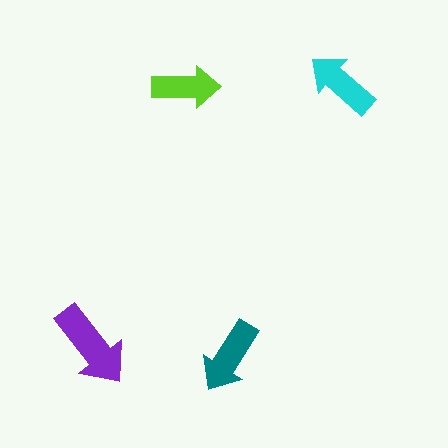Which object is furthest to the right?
The cyan arrow is rightmost.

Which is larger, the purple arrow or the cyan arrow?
The purple one.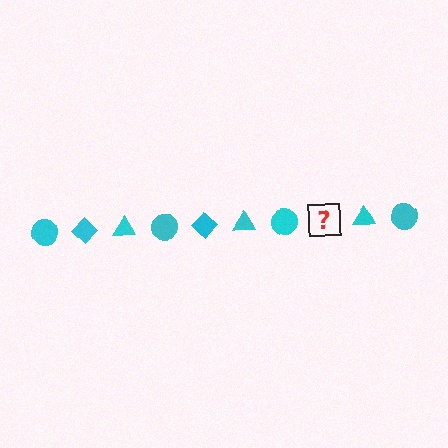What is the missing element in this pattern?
The missing element is a cyan diamond.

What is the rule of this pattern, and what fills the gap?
The rule is that the pattern cycles through circle, diamond, triangle shapes in cyan. The gap should be filled with a cyan diamond.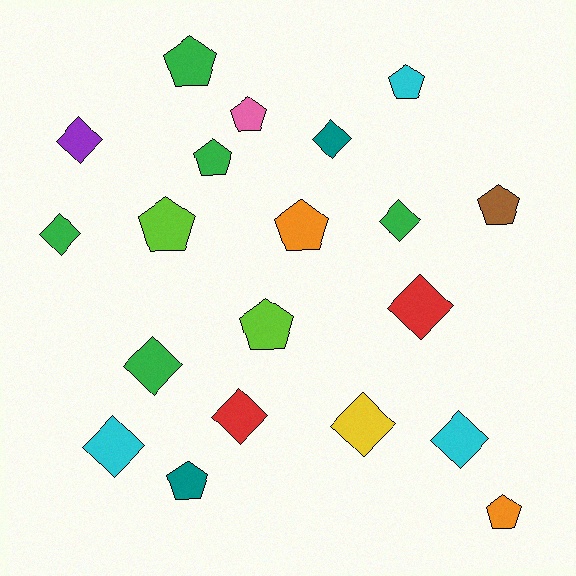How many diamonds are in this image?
There are 10 diamonds.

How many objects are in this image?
There are 20 objects.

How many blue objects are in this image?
There are no blue objects.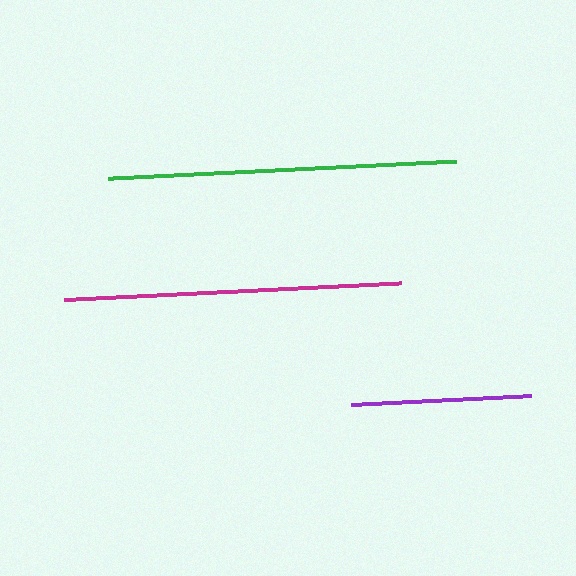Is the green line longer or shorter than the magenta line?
The green line is longer than the magenta line.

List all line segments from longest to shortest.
From longest to shortest: green, magenta, purple.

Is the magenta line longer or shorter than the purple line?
The magenta line is longer than the purple line.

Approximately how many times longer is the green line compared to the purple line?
The green line is approximately 1.9 times the length of the purple line.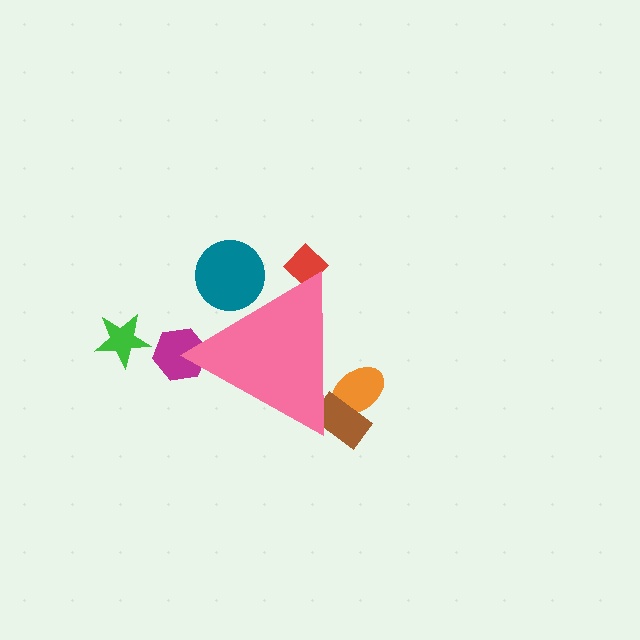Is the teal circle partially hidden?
Yes, the teal circle is partially hidden behind the pink triangle.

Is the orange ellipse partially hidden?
Yes, the orange ellipse is partially hidden behind the pink triangle.